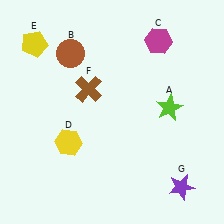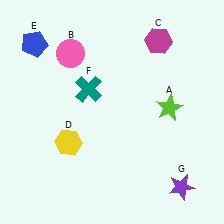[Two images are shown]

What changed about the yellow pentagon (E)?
In Image 1, E is yellow. In Image 2, it changed to blue.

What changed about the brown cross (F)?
In Image 1, F is brown. In Image 2, it changed to teal.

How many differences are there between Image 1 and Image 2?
There are 3 differences between the two images.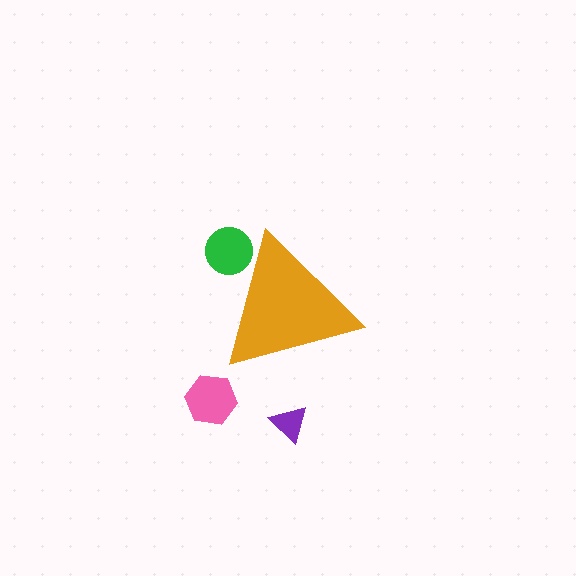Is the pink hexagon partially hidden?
No, the pink hexagon is fully visible.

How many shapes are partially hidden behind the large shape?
1 shape is partially hidden.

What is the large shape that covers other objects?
An orange triangle.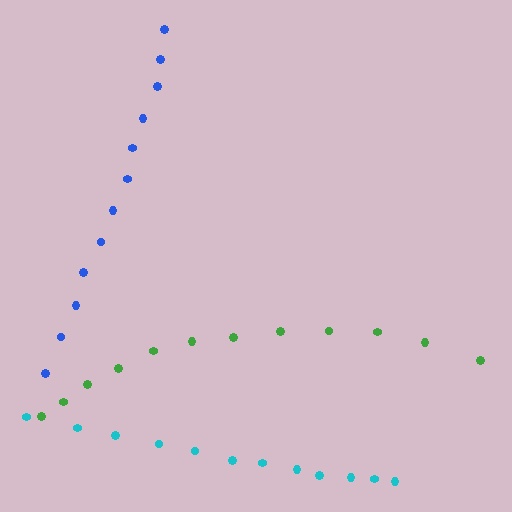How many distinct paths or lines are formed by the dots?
There are 3 distinct paths.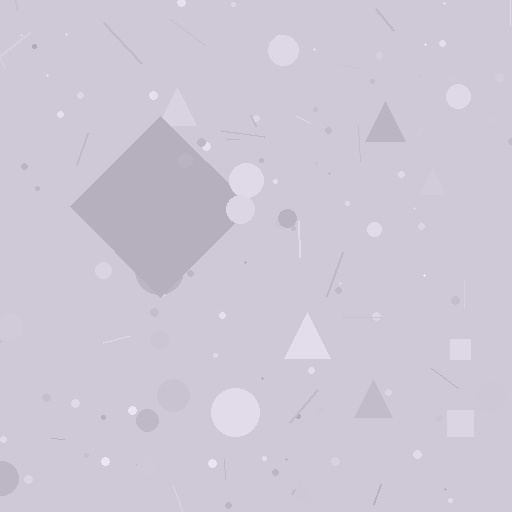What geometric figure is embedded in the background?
A diamond is embedded in the background.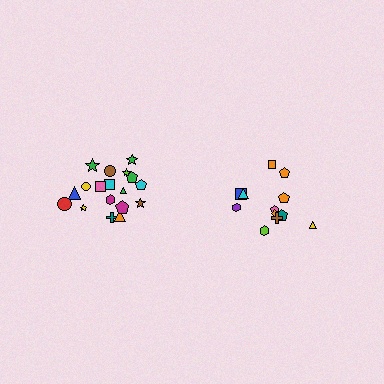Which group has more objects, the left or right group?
The left group.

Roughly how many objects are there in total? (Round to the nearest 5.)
Roughly 30 objects in total.